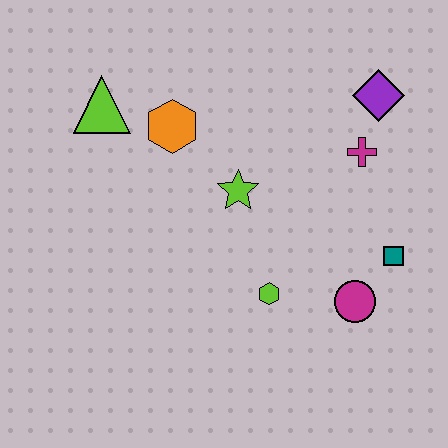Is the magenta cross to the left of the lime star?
No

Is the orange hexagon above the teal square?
Yes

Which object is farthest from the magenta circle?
The lime triangle is farthest from the magenta circle.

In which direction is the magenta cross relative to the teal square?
The magenta cross is above the teal square.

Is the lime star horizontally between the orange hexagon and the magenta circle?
Yes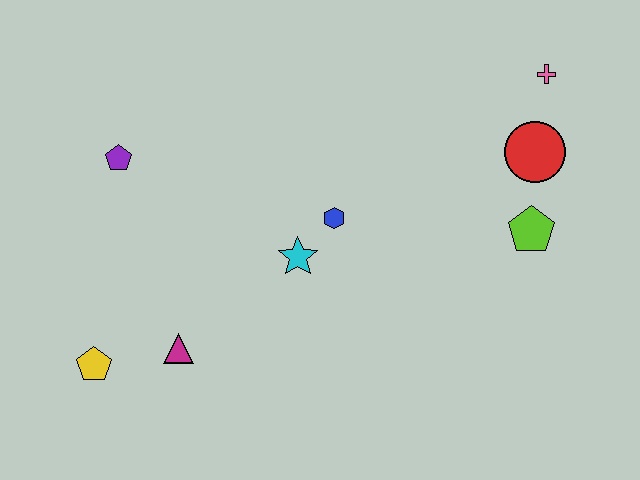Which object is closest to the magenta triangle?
The yellow pentagon is closest to the magenta triangle.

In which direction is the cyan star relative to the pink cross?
The cyan star is to the left of the pink cross.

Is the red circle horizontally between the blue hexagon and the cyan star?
No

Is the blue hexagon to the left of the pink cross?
Yes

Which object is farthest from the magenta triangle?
The pink cross is farthest from the magenta triangle.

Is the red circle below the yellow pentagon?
No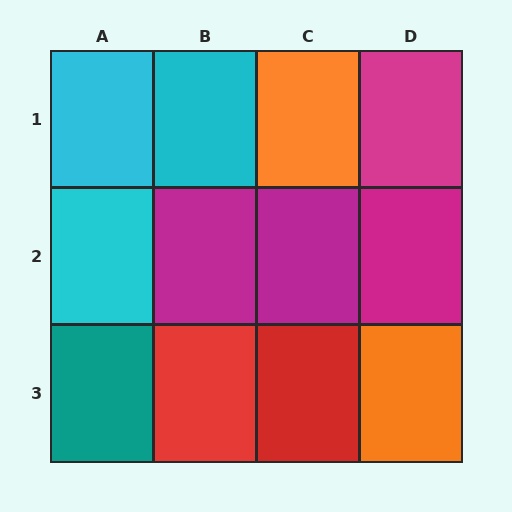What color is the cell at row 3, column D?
Orange.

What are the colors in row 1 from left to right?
Cyan, cyan, orange, magenta.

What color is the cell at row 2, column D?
Magenta.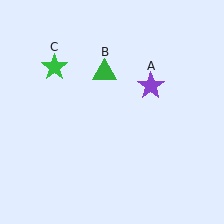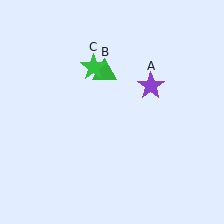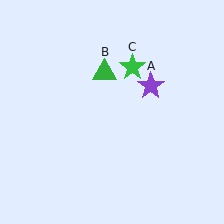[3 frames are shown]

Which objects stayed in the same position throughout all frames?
Purple star (object A) and green triangle (object B) remained stationary.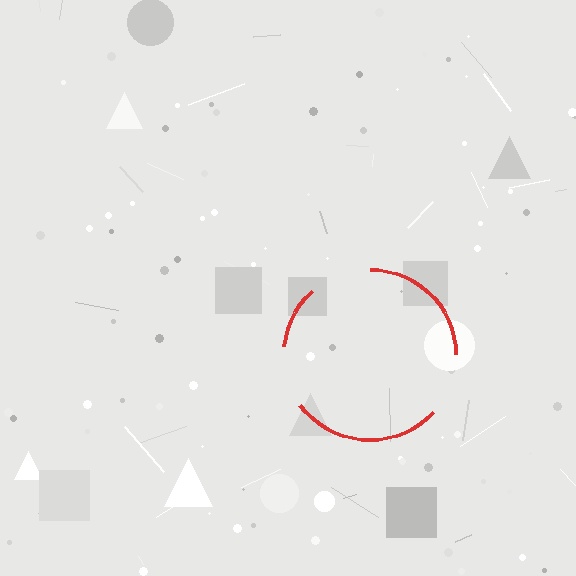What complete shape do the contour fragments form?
The contour fragments form a circle.